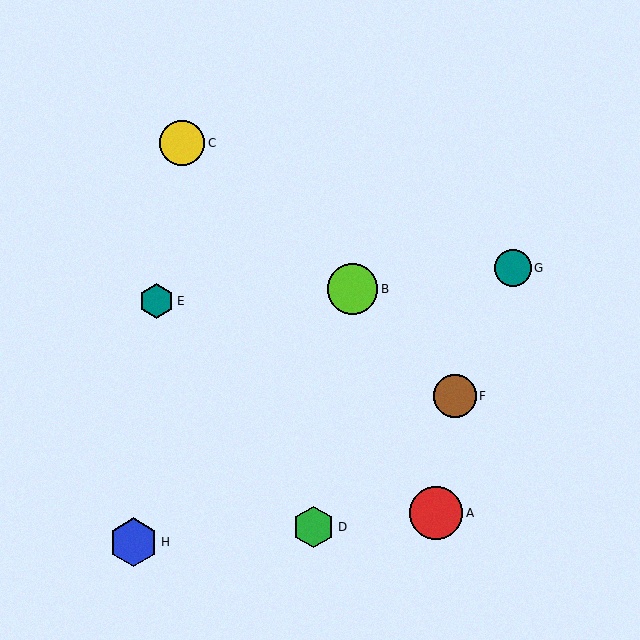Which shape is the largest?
The red circle (labeled A) is the largest.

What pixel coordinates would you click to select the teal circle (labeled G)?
Click at (513, 268) to select the teal circle G.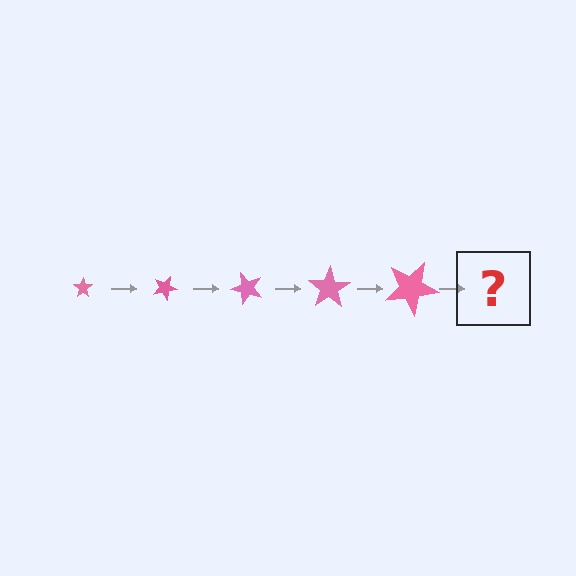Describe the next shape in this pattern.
It should be a star, larger than the previous one and rotated 125 degrees from the start.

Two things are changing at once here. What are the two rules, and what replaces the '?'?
The two rules are that the star grows larger each step and it rotates 25 degrees each step. The '?' should be a star, larger than the previous one and rotated 125 degrees from the start.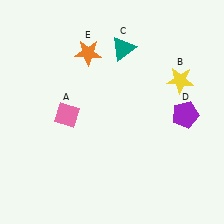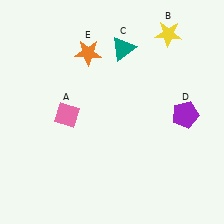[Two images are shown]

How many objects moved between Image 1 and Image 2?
1 object moved between the two images.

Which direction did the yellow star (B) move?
The yellow star (B) moved up.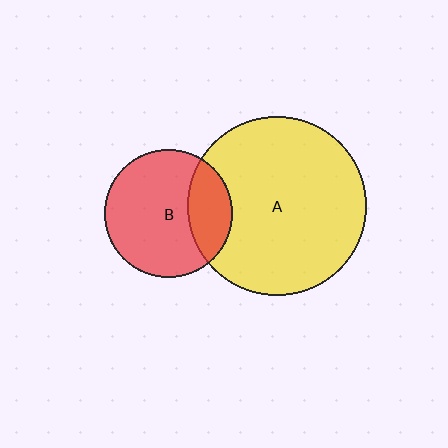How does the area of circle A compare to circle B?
Approximately 2.0 times.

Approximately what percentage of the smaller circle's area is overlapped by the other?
Approximately 25%.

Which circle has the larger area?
Circle A (yellow).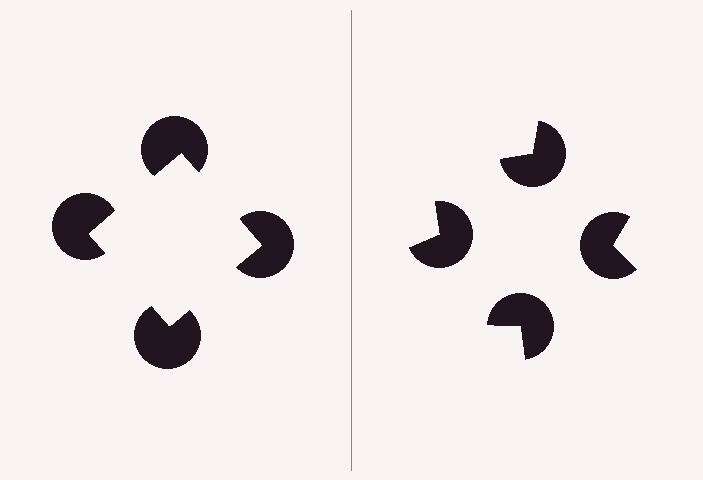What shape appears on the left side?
An illusory square.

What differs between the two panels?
The pac-man discs are positioned identically on both sides; only the wedge orientations differ. On the left they align to a square; on the right they are misaligned.